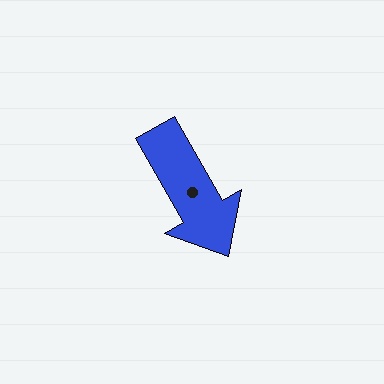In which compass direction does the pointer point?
Southeast.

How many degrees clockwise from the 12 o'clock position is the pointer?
Approximately 150 degrees.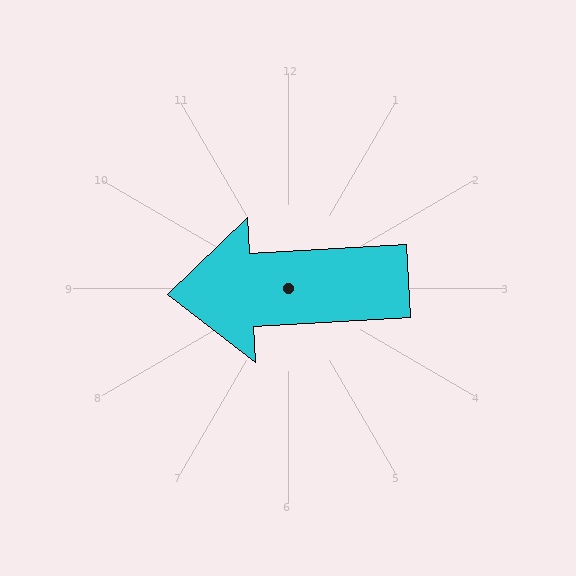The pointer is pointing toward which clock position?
Roughly 9 o'clock.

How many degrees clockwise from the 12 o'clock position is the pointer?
Approximately 267 degrees.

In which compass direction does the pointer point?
West.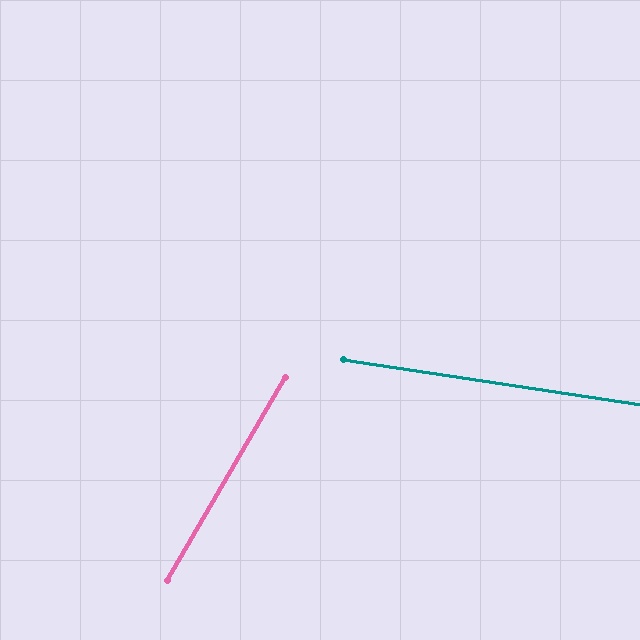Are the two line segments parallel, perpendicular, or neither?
Neither parallel nor perpendicular — they differ by about 69°.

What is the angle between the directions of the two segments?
Approximately 69 degrees.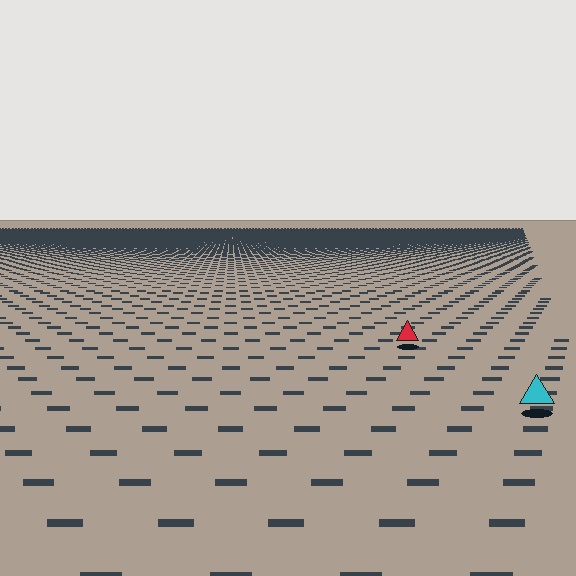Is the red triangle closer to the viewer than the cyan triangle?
No. The cyan triangle is closer — you can tell from the texture gradient: the ground texture is coarser near it.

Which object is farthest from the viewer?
The red triangle is farthest from the viewer. It appears smaller and the ground texture around it is denser.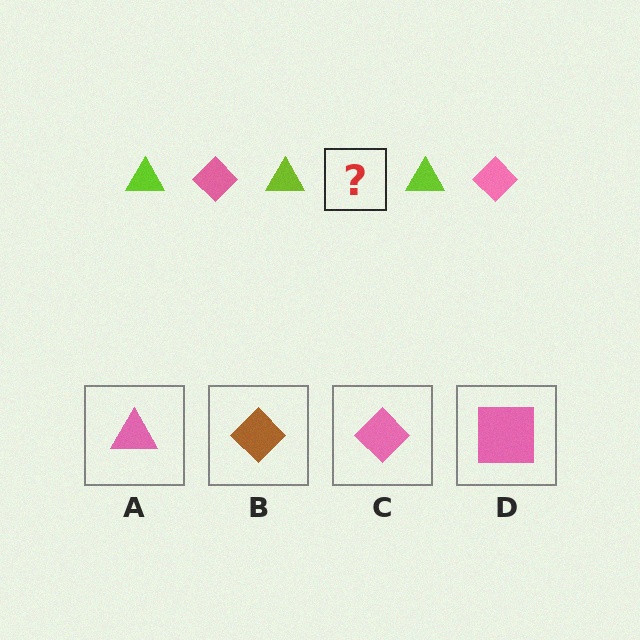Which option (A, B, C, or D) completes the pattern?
C.